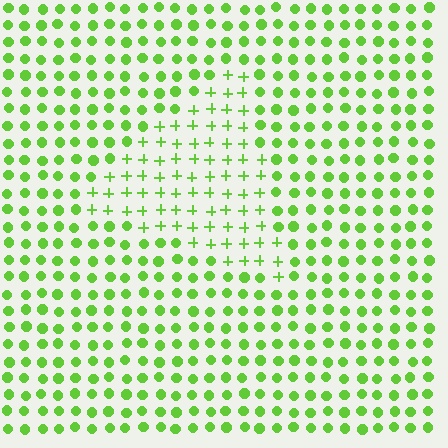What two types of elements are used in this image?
The image uses plus signs inside the triangle region and circles outside it.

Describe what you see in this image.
The image is filled with small lime elements arranged in a uniform grid. A triangle-shaped region contains plus signs, while the surrounding area contains circles. The boundary is defined purely by the change in element shape.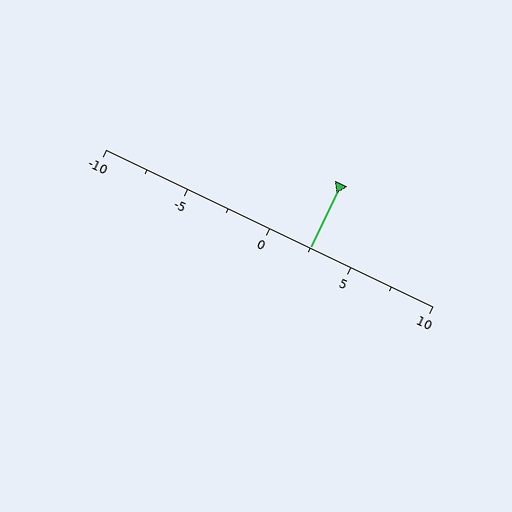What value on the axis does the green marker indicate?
The marker indicates approximately 2.5.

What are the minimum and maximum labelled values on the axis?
The axis runs from -10 to 10.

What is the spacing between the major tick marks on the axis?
The major ticks are spaced 5 apart.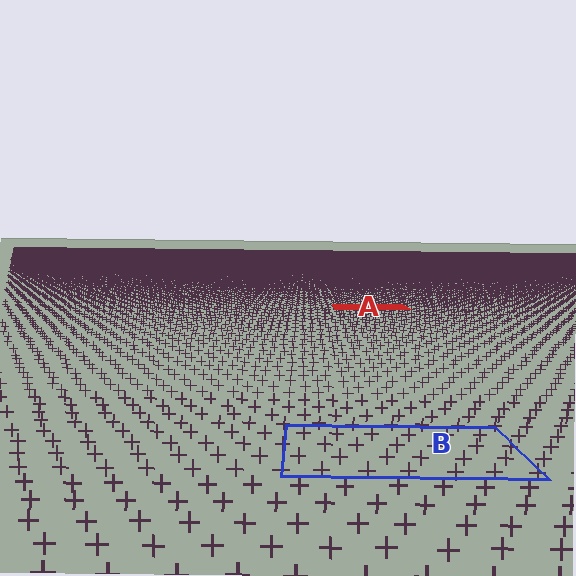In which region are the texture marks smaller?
The texture marks are smaller in region A, because it is farther away.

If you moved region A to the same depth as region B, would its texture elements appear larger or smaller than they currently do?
They would appear larger. At a closer depth, the same texture elements are projected at a bigger on-screen size.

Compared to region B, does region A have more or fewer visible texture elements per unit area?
Region A has more texture elements per unit area — they are packed more densely because it is farther away.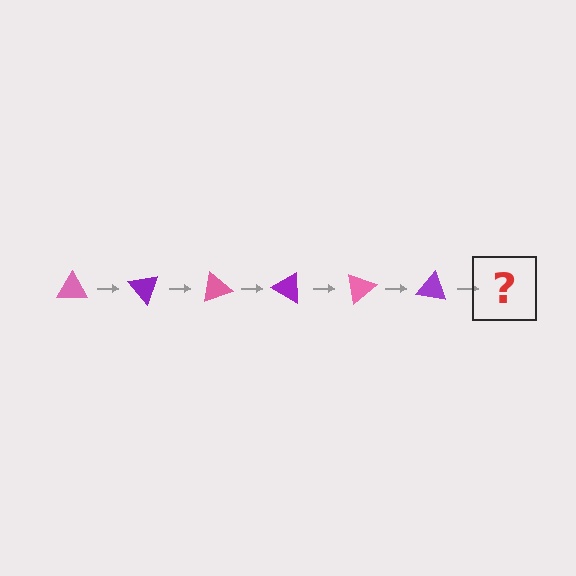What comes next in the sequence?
The next element should be a pink triangle, rotated 300 degrees from the start.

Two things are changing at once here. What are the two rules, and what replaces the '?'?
The two rules are that it rotates 50 degrees each step and the color cycles through pink and purple. The '?' should be a pink triangle, rotated 300 degrees from the start.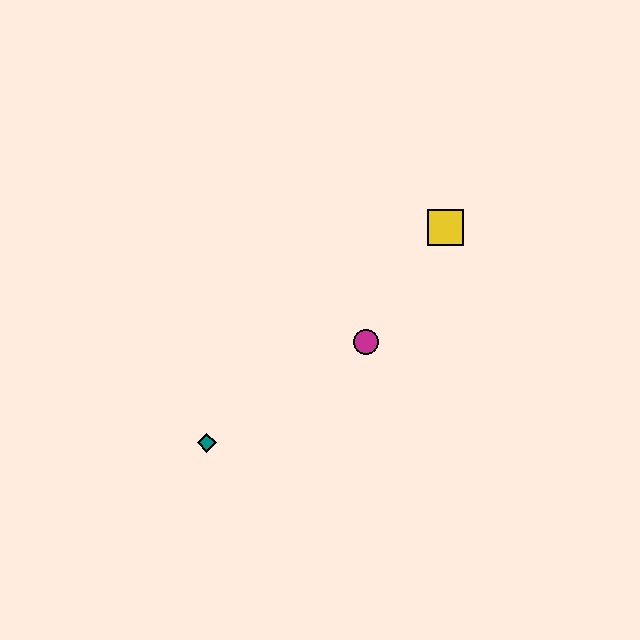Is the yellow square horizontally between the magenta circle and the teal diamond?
No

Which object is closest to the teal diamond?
The magenta circle is closest to the teal diamond.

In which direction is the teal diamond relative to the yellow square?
The teal diamond is to the left of the yellow square.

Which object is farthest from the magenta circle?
The teal diamond is farthest from the magenta circle.